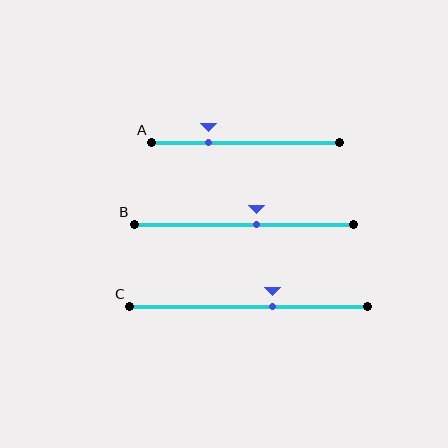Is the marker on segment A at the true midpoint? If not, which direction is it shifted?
No, the marker on segment A is shifted to the left by about 20% of the segment length.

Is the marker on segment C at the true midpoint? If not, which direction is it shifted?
No, the marker on segment C is shifted to the right by about 10% of the segment length.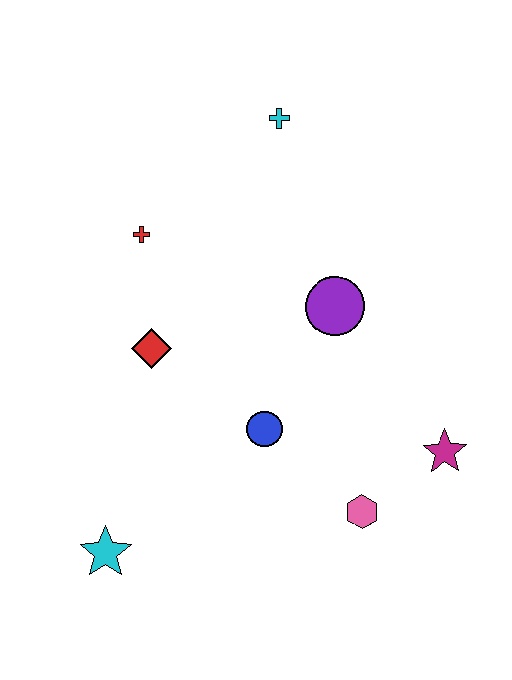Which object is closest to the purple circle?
The blue circle is closest to the purple circle.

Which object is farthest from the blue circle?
The cyan cross is farthest from the blue circle.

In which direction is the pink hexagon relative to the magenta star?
The pink hexagon is to the left of the magenta star.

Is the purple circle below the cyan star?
No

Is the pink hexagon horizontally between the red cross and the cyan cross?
No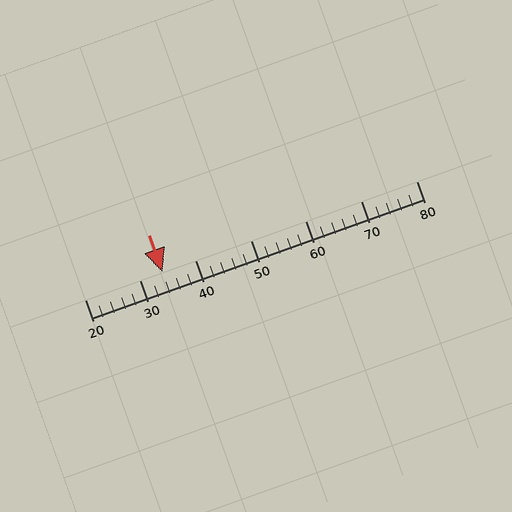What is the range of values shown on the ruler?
The ruler shows values from 20 to 80.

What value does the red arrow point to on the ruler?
The red arrow points to approximately 34.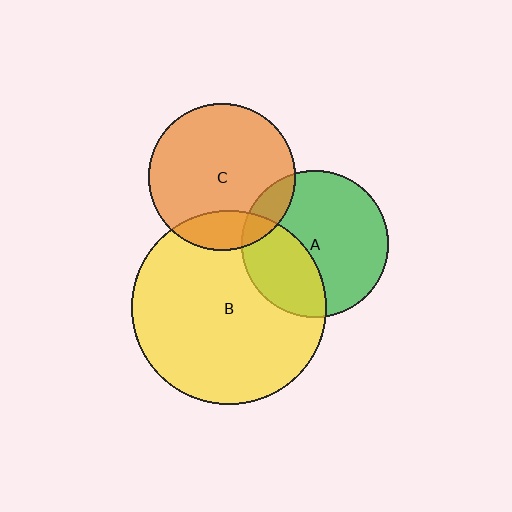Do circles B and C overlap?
Yes.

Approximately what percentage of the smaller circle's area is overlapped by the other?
Approximately 15%.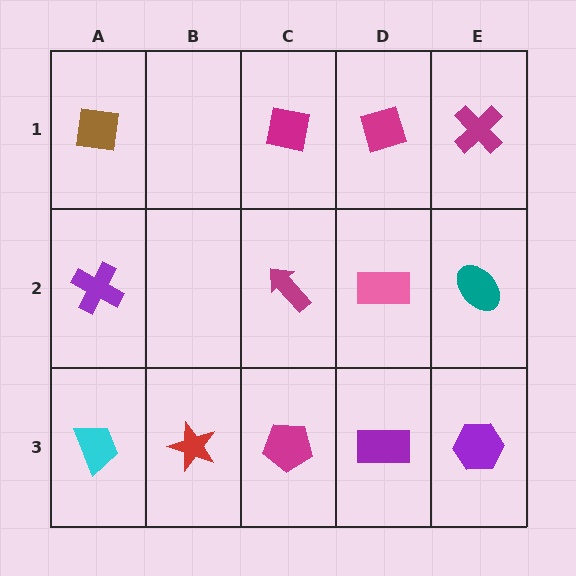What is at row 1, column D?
A magenta diamond.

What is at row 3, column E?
A purple hexagon.